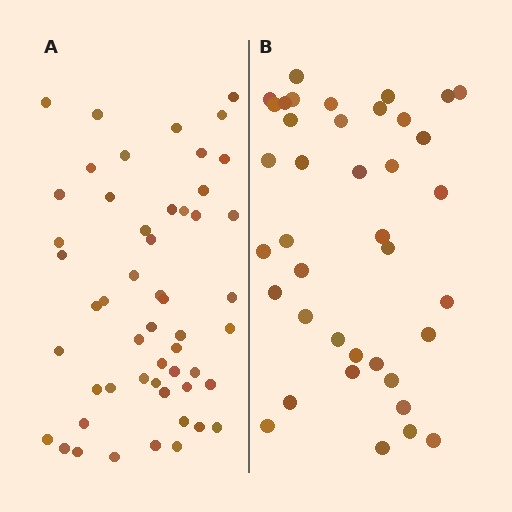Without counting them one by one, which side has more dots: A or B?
Region A (the left region) has more dots.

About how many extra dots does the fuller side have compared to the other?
Region A has approximately 15 more dots than region B.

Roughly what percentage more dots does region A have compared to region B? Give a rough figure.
About 35% more.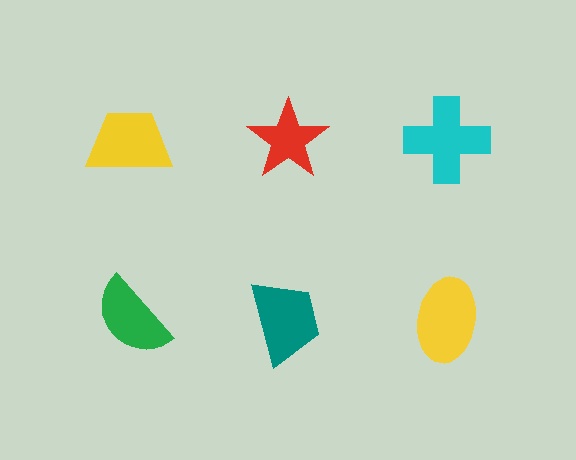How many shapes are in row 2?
3 shapes.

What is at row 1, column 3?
A cyan cross.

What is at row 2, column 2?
A teal trapezoid.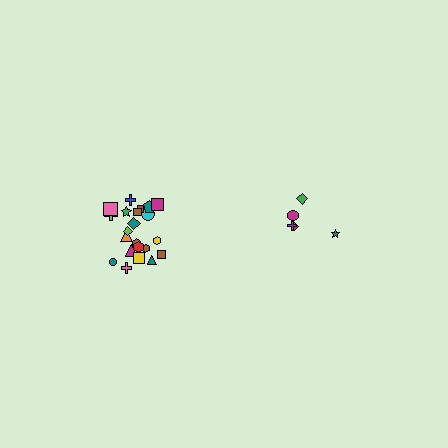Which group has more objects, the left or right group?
The left group.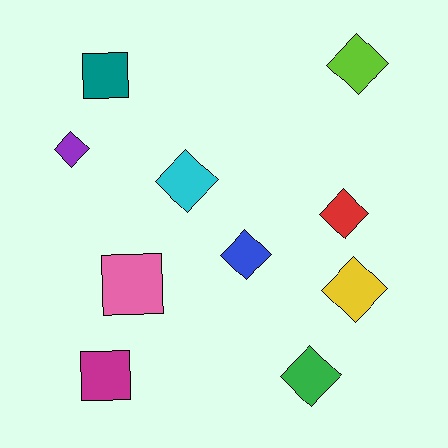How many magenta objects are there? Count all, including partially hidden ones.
There is 1 magenta object.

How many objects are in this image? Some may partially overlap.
There are 10 objects.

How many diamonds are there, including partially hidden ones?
There are 7 diamonds.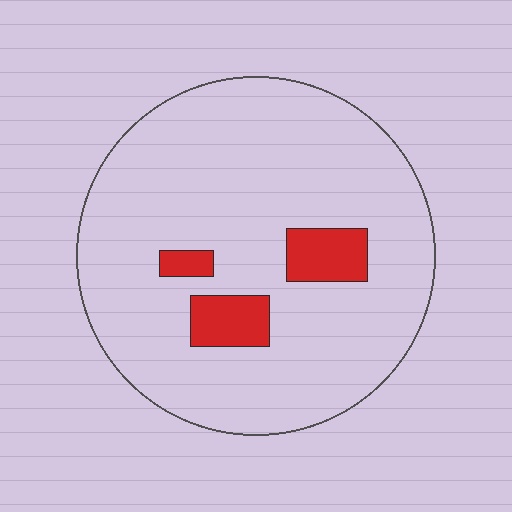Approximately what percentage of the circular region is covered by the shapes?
Approximately 10%.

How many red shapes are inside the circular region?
3.